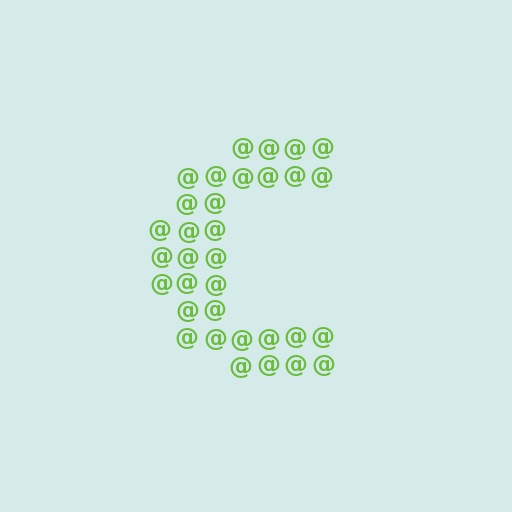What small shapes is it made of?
It is made of small at signs.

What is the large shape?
The large shape is the letter C.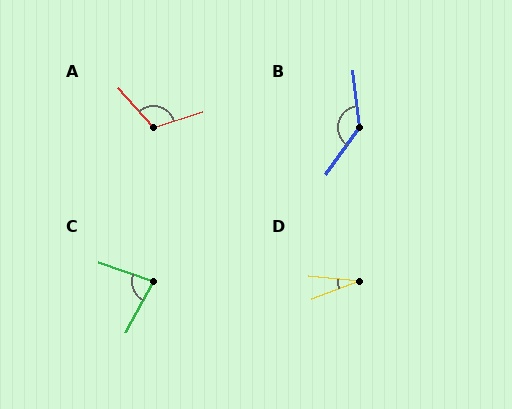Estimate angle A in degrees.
Approximately 114 degrees.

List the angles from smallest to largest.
D (26°), C (81°), A (114°), B (138°).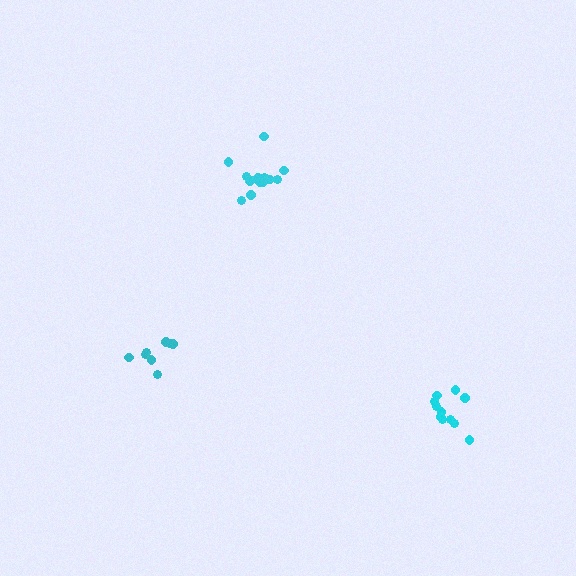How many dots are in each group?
Group 1: 11 dots, Group 2: 14 dots, Group 3: 8 dots (33 total).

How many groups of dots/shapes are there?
There are 3 groups.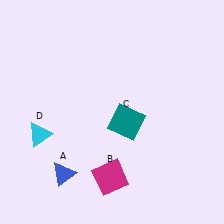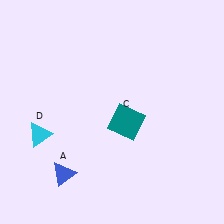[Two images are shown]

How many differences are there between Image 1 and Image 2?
There is 1 difference between the two images.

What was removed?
The magenta square (B) was removed in Image 2.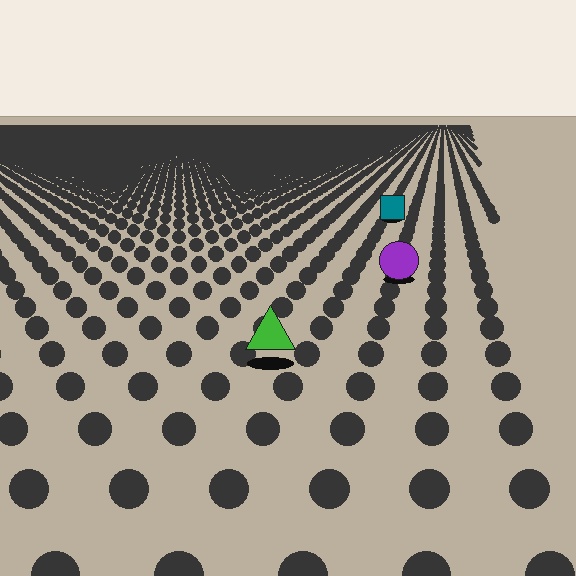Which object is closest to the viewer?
The green triangle is closest. The texture marks near it are larger and more spread out.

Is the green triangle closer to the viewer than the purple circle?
Yes. The green triangle is closer — you can tell from the texture gradient: the ground texture is coarser near it.